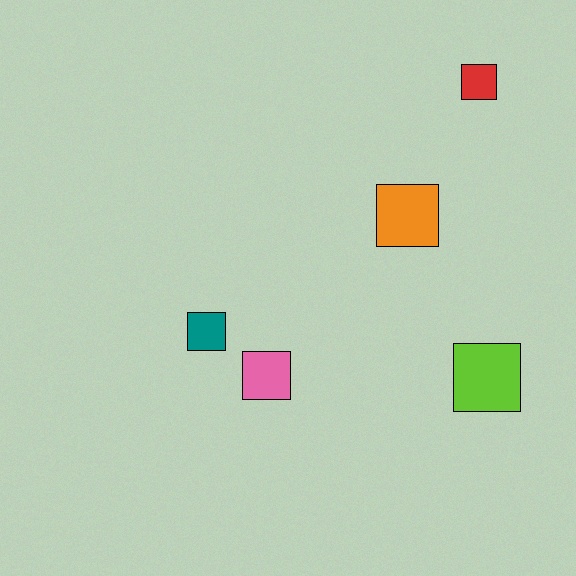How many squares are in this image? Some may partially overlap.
There are 5 squares.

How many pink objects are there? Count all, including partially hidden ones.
There is 1 pink object.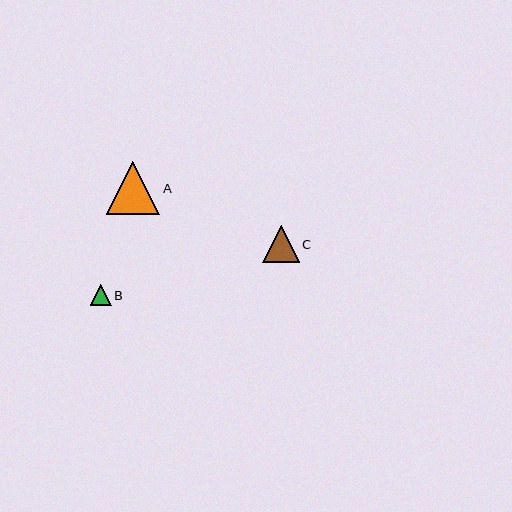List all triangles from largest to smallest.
From largest to smallest: A, C, B.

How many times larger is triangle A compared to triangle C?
Triangle A is approximately 1.4 times the size of triangle C.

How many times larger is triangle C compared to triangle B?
Triangle C is approximately 1.8 times the size of triangle B.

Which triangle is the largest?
Triangle A is the largest with a size of approximately 53 pixels.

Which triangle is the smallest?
Triangle B is the smallest with a size of approximately 21 pixels.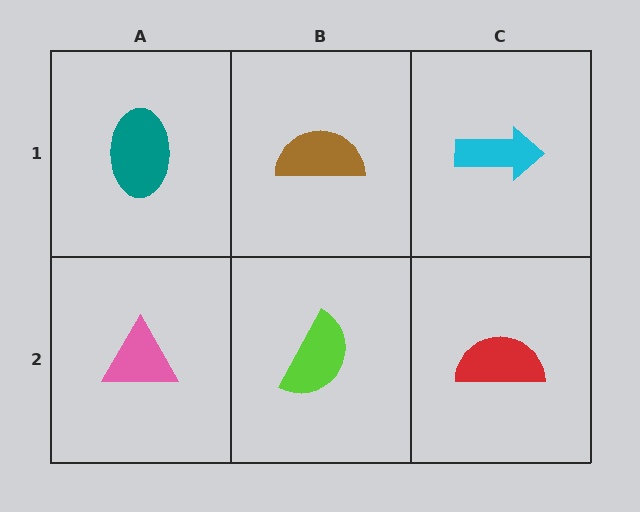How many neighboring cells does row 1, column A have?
2.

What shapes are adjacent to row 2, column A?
A teal ellipse (row 1, column A), a lime semicircle (row 2, column B).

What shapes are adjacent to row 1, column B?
A lime semicircle (row 2, column B), a teal ellipse (row 1, column A), a cyan arrow (row 1, column C).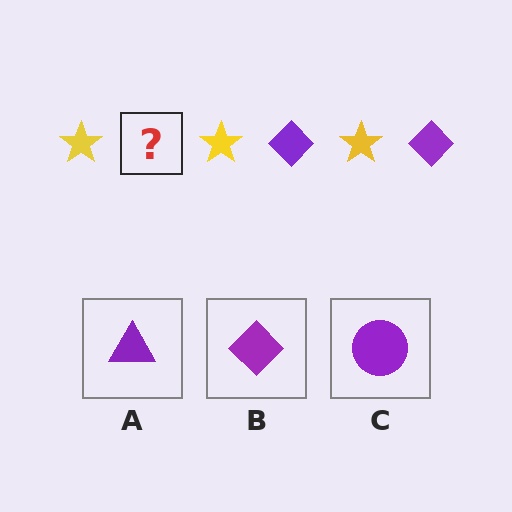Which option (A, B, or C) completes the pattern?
B.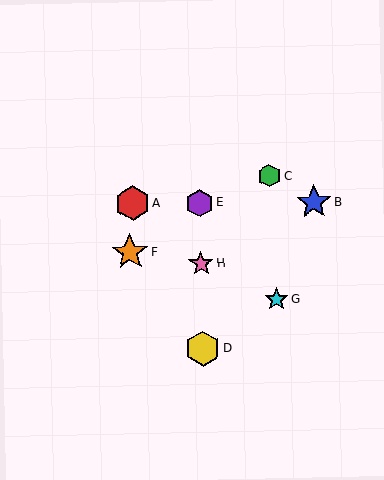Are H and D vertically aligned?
Yes, both are at x≈201.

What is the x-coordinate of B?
Object B is at x≈314.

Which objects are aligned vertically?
Objects D, E, H are aligned vertically.